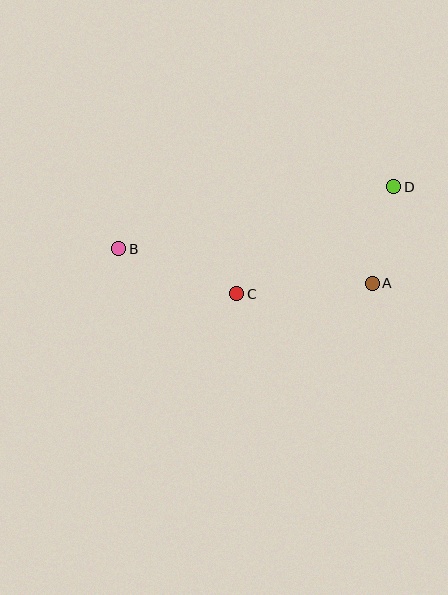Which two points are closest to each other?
Points A and D are closest to each other.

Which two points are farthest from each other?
Points B and D are farthest from each other.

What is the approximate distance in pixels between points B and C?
The distance between B and C is approximately 126 pixels.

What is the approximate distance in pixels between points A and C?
The distance between A and C is approximately 136 pixels.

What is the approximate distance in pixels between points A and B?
The distance between A and B is approximately 256 pixels.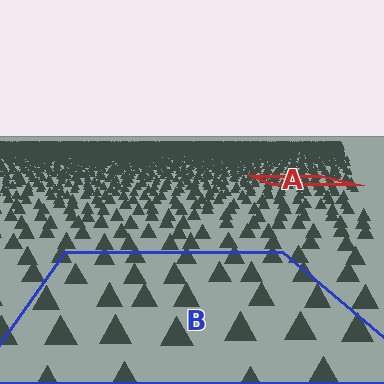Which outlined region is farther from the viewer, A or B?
Region A is farther from the viewer — the texture elements inside it appear smaller and more densely packed.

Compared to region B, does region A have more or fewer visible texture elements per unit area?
Region A has more texture elements per unit area — they are packed more densely because it is farther away.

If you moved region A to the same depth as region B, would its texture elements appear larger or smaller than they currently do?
They would appear larger. At a closer depth, the same texture elements are projected at a bigger on-screen size.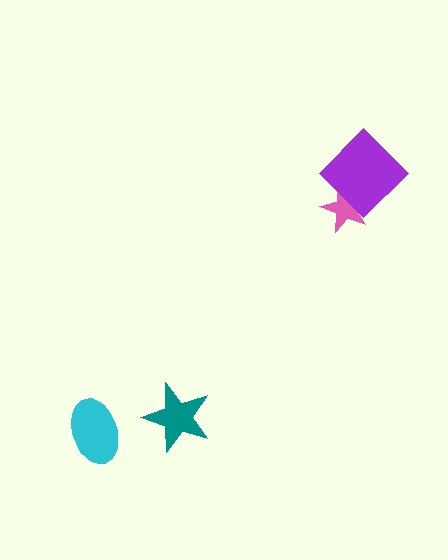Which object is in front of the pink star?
The purple diamond is in front of the pink star.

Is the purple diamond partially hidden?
No, no other shape covers it.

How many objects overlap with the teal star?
0 objects overlap with the teal star.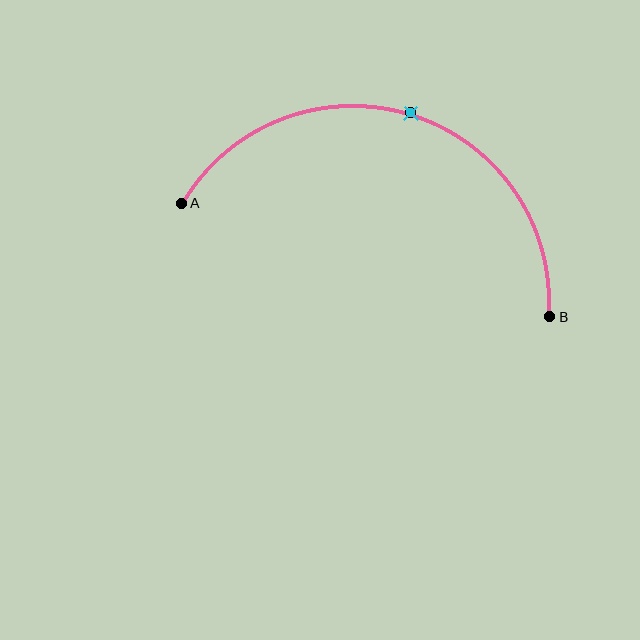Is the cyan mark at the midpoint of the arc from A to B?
Yes. The cyan mark lies on the arc at equal arc-length from both A and B — it is the arc midpoint.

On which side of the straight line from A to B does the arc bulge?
The arc bulges above the straight line connecting A and B.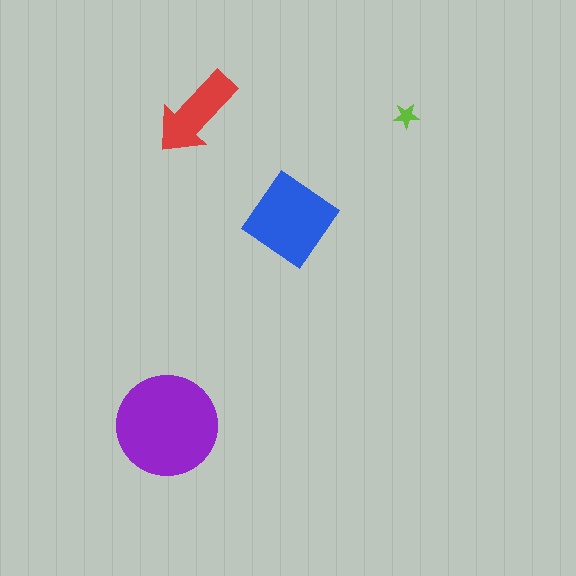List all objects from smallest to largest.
The lime star, the red arrow, the blue diamond, the purple circle.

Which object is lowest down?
The purple circle is bottommost.